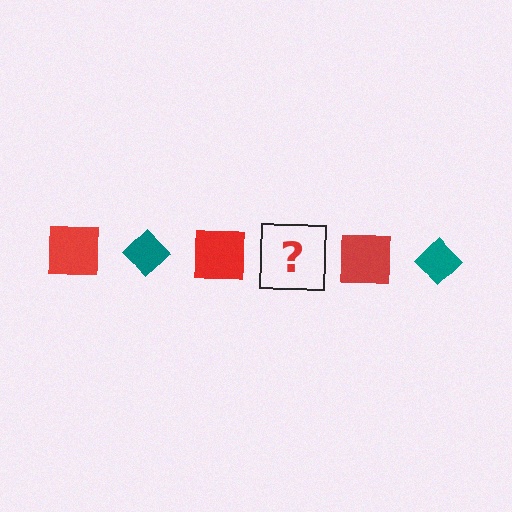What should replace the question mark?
The question mark should be replaced with a teal diamond.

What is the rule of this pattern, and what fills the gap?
The rule is that the pattern alternates between red square and teal diamond. The gap should be filled with a teal diamond.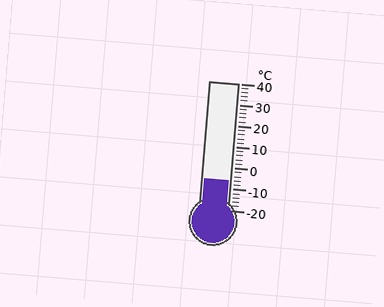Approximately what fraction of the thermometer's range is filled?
The thermometer is filled to approximately 25% of its range.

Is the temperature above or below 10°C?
The temperature is below 10°C.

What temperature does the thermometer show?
The thermometer shows approximately -6°C.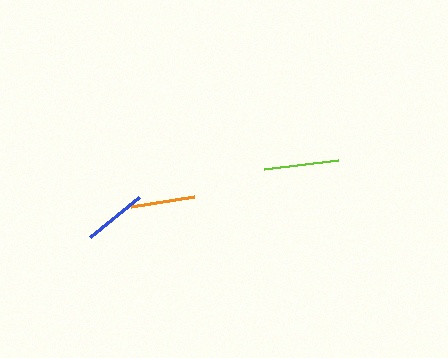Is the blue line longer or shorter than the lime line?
The lime line is longer than the blue line.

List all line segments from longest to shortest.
From longest to shortest: lime, blue, orange.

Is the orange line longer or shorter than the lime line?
The lime line is longer than the orange line.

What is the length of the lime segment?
The lime segment is approximately 75 pixels long.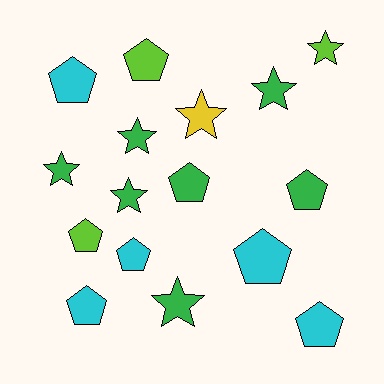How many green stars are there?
There are 5 green stars.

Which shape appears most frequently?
Pentagon, with 9 objects.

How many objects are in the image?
There are 16 objects.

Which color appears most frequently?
Green, with 7 objects.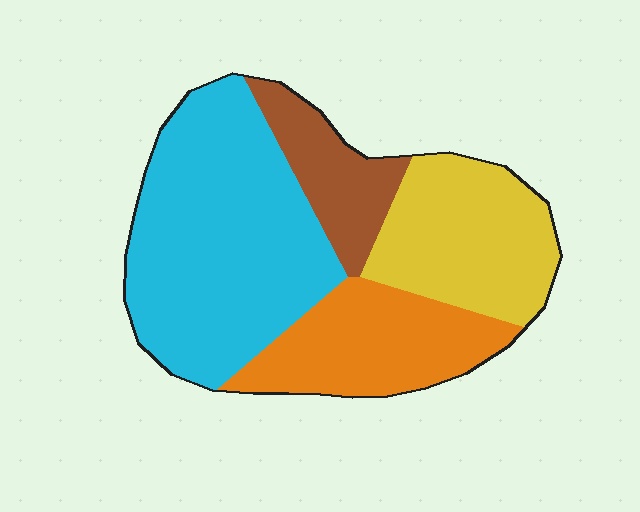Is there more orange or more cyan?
Cyan.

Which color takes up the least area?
Brown, at roughly 10%.